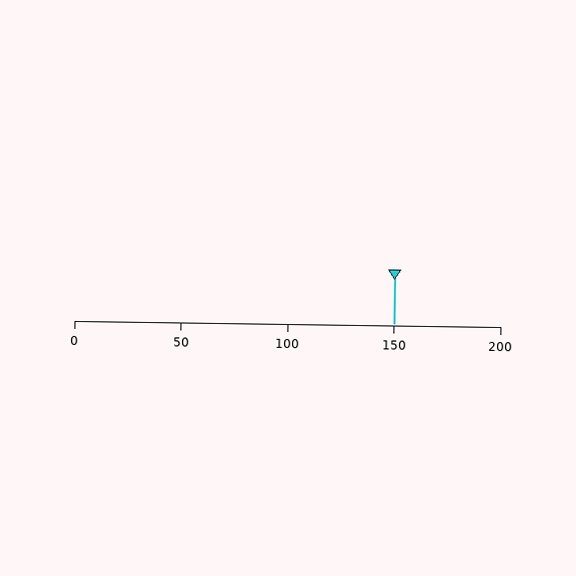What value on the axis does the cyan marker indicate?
The marker indicates approximately 150.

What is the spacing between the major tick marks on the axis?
The major ticks are spaced 50 apart.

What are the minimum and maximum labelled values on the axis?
The axis runs from 0 to 200.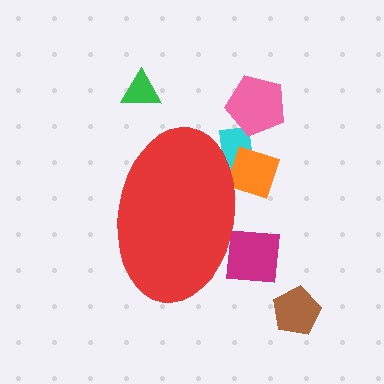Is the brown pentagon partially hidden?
No, the brown pentagon is fully visible.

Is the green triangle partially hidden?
No, the green triangle is fully visible.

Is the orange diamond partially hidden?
Yes, the orange diamond is partially hidden behind the red ellipse.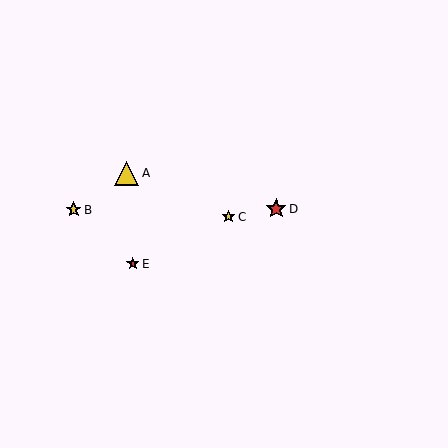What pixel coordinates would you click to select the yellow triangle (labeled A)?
Click at (127, 173) to select the yellow triangle A.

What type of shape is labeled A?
Shape A is a yellow triangle.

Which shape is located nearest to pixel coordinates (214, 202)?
The yellow star (labeled C) at (228, 217) is nearest to that location.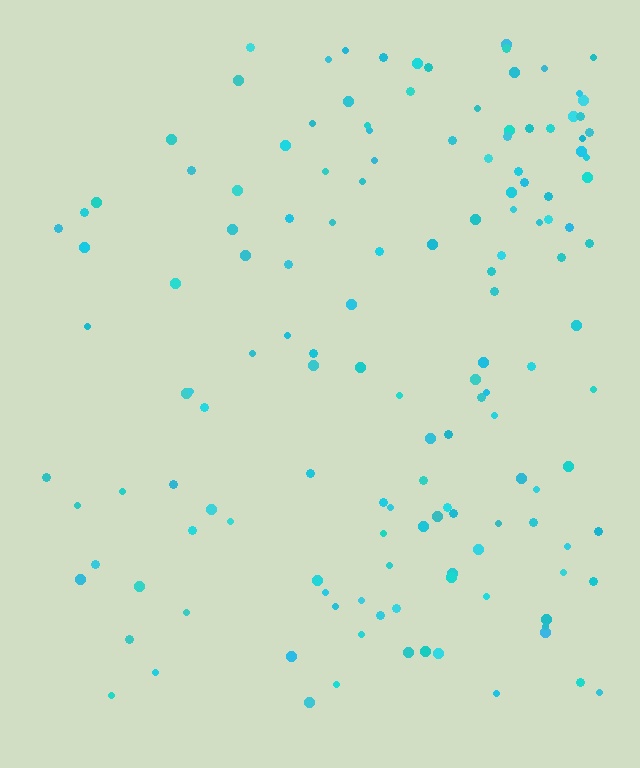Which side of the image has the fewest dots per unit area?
The left.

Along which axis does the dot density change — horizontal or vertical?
Horizontal.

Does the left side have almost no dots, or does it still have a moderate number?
Still a moderate number, just noticeably fewer than the right.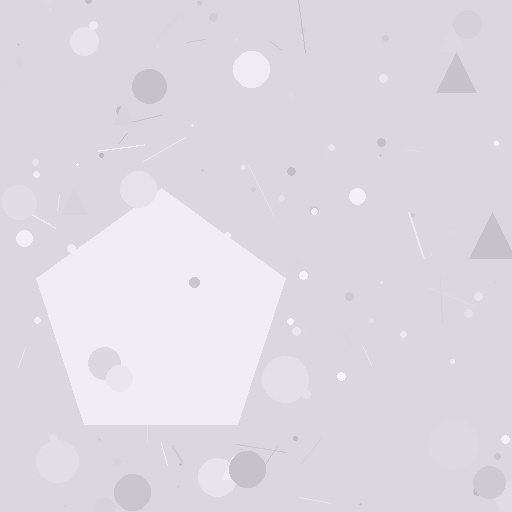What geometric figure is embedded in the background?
A pentagon is embedded in the background.